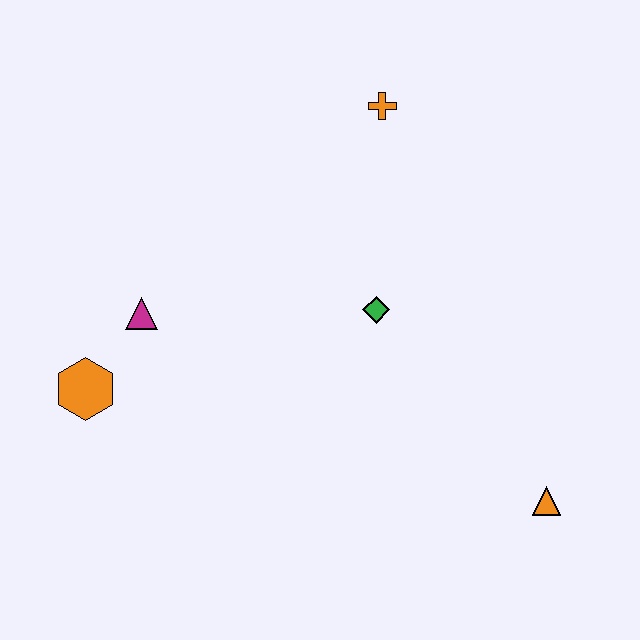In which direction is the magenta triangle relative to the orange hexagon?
The magenta triangle is above the orange hexagon.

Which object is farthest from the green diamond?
The orange hexagon is farthest from the green diamond.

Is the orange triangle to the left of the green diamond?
No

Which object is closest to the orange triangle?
The green diamond is closest to the orange triangle.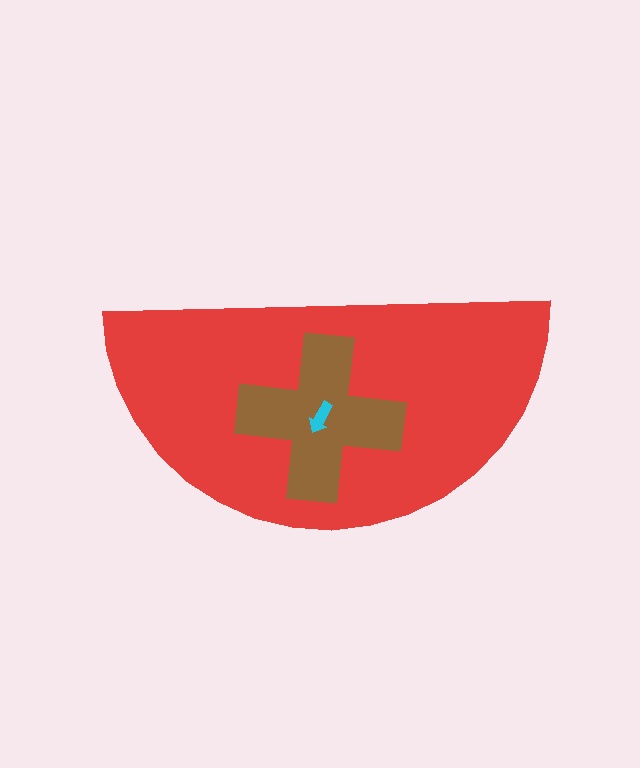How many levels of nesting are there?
3.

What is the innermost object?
The cyan arrow.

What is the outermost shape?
The red semicircle.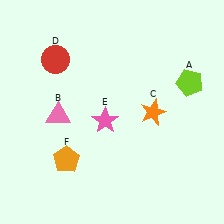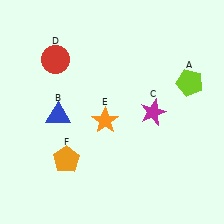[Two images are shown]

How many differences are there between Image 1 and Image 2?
There are 3 differences between the two images.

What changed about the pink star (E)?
In Image 1, E is pink. In Image 2, it changed to orange.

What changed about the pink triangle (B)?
In Image 1, B is pink. In Image 2, it changed to blue.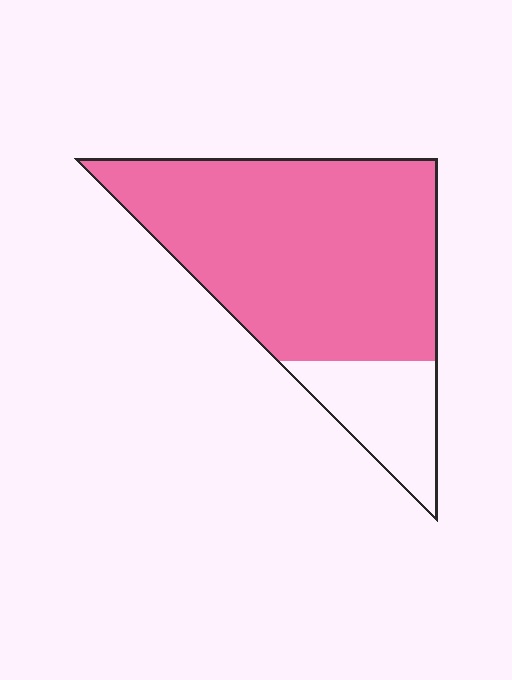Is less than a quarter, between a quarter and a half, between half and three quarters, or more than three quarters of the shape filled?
More than three quarters.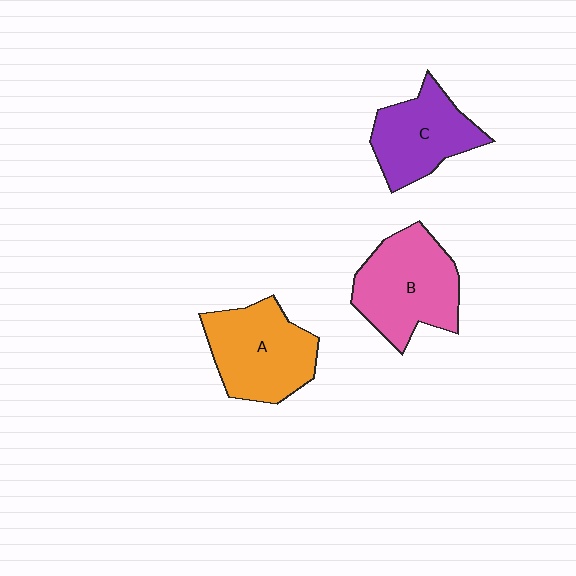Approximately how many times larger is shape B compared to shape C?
Approximately 1.2 times.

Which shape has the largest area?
Shape B (pink).